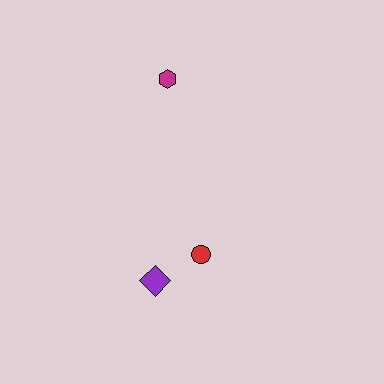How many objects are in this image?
There are 3 objects.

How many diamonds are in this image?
There is 1 diamond.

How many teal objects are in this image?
There are no teal objects.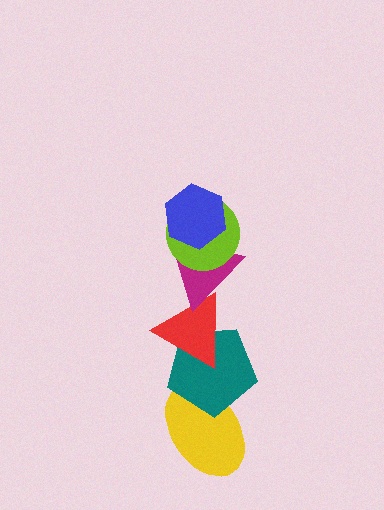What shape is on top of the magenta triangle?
The lime circle is on top of the magenta triangle.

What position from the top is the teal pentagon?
The teal pentagon is 5th from the top.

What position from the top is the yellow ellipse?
The yellow ellipse is 6th from the top.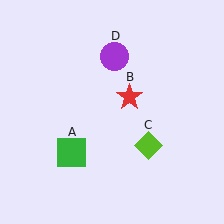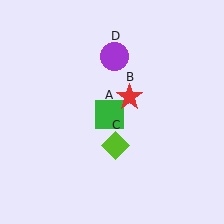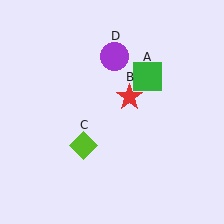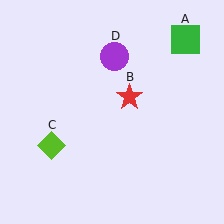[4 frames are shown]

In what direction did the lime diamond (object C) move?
The lime diamond (object C) moved left.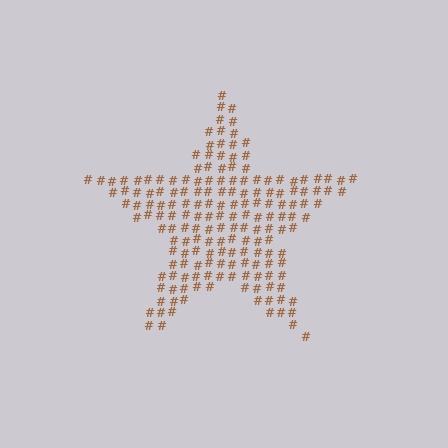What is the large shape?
The large shape is a star.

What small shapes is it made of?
It is made of small hash symbols.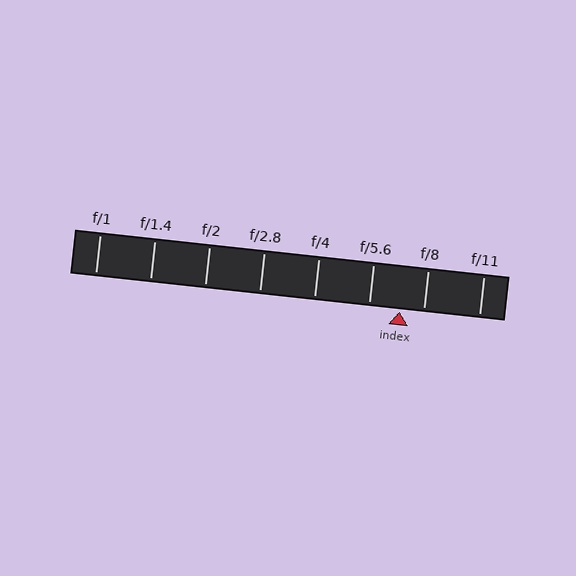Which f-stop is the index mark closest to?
The index mark is closest to f/8.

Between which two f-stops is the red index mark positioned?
The index mark is between f/5.6 and f/8.